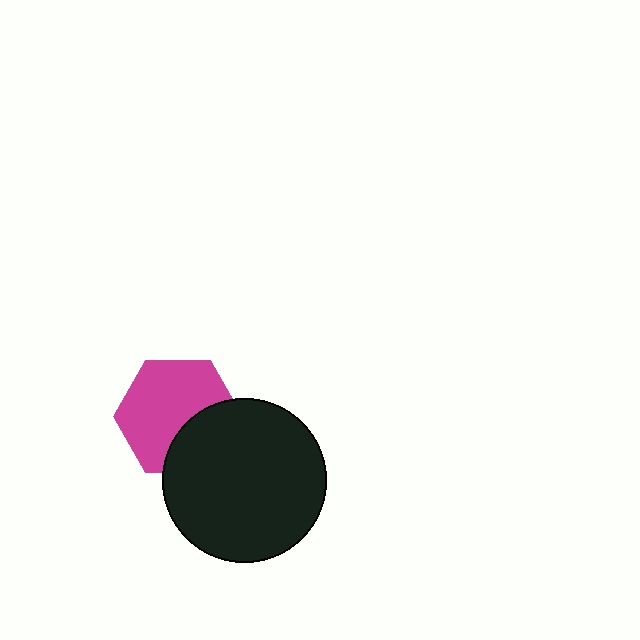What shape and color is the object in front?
The object in front is a black circle.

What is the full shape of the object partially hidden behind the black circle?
The partially hidden object is a magenta hexagon.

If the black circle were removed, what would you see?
You would see the complete magenta hexagon.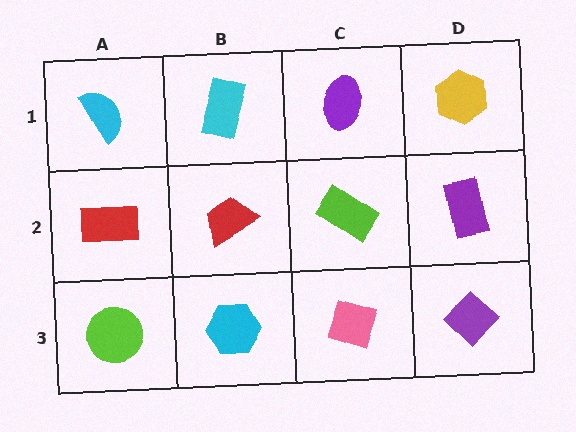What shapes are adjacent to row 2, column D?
A yellow hexagon (row 1, column D), a purple diamond (row 3, column D), a lime rectangle (row 2, column C).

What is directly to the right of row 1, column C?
A yellow hexagon.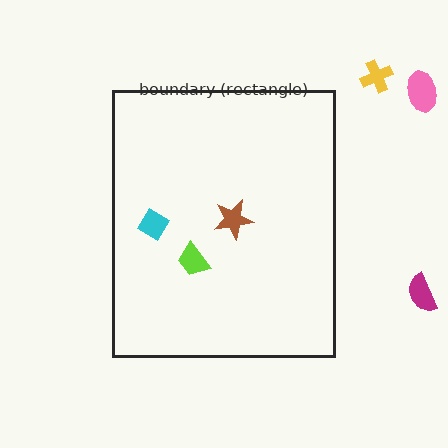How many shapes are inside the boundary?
3 inside, 3 outside.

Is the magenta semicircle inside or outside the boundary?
Outside.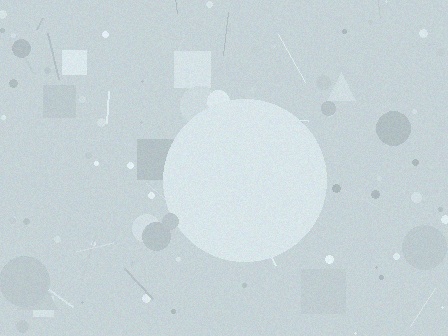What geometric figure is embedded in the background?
A circle is embedded in the background.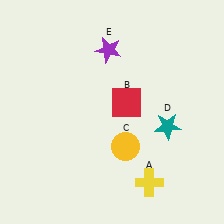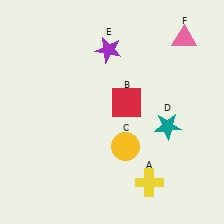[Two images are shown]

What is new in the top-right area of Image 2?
A pink triangle (F) was added in the top-right area of Image 2.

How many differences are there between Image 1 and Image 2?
There is 1 difference between the two images.